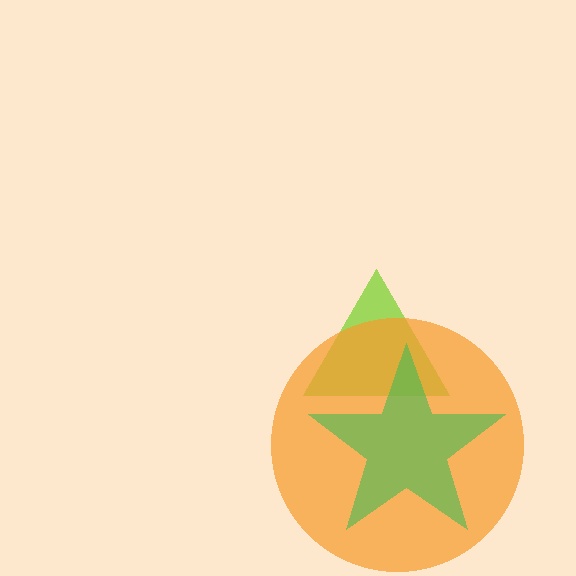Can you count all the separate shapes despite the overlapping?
Yes, there are 3 separate shapes.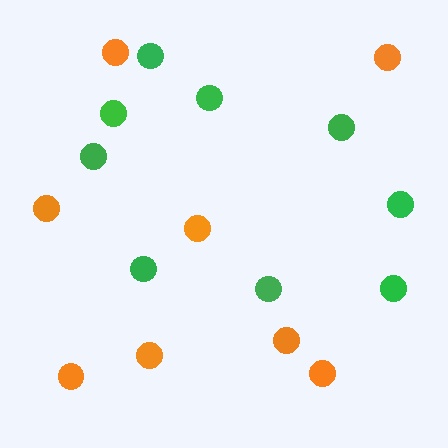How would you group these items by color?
There are 2 groups: one group of orange circles (8) and one group of green circles (9).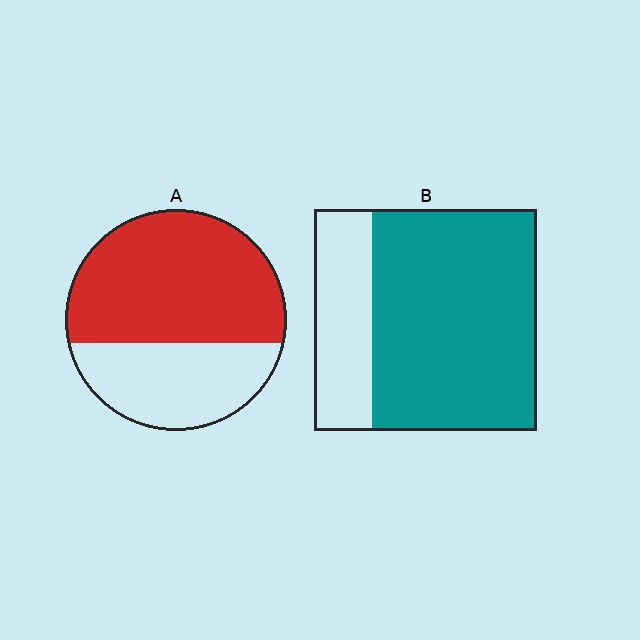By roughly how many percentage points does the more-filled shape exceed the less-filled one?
By roughly 10 percentage points (B over A).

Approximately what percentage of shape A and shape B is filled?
A is approximately 65% and B is approximately 75%.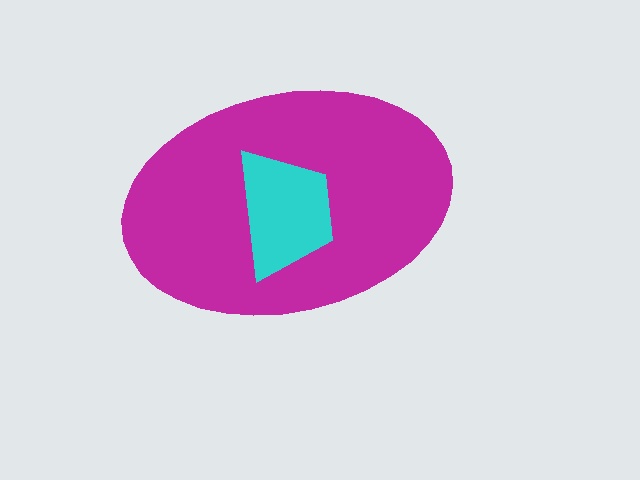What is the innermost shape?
The cyan trapezoid.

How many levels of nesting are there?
2.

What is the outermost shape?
The magenta ellipse.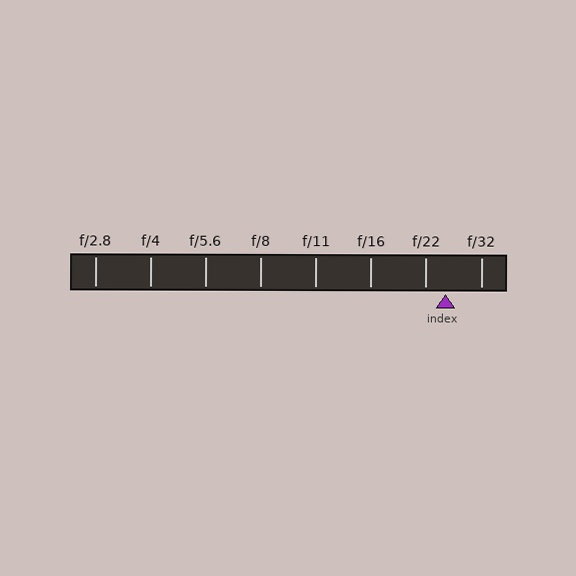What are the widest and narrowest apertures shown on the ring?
The widest aperture shown is f/2.8 and the narrowest is f/32.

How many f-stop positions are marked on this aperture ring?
There are 8 f-stop positions marked.